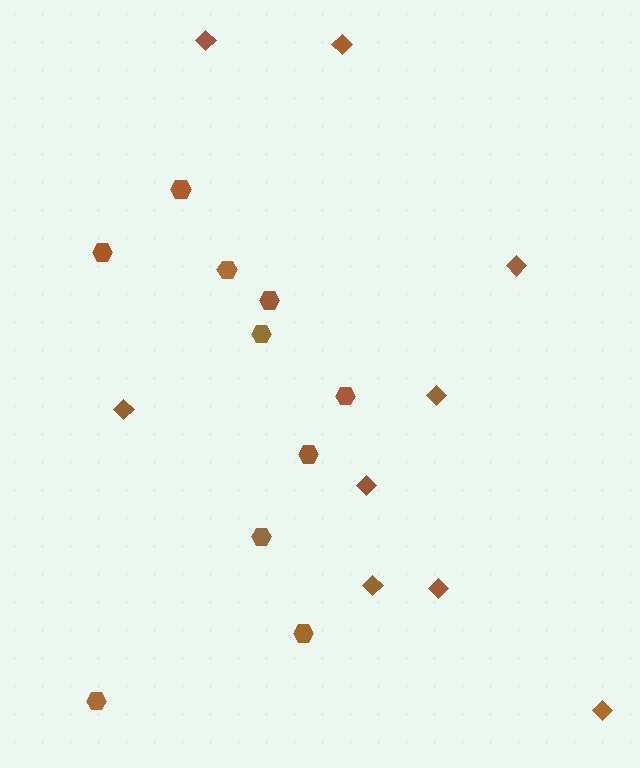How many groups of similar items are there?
There are 2 groups: one group of diamonds (9) and one group of hexagons (10).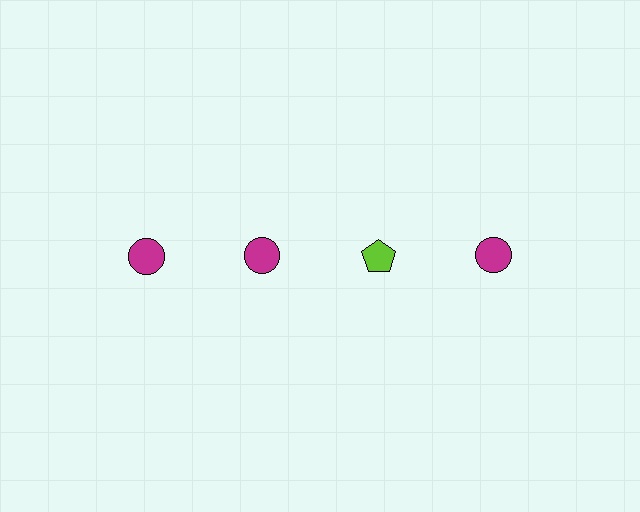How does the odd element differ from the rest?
It differs in both color (lime instead of magenta) and shape (pentagon instead of circle).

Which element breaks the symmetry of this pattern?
The lime pentagon in the top row, center column breaks the symmetry. All other shapes are magenta circles.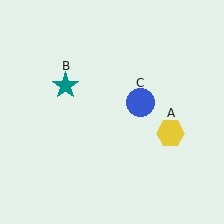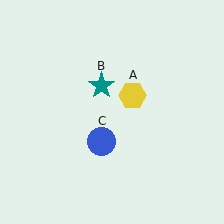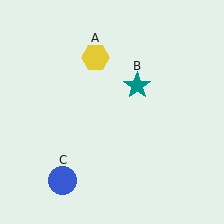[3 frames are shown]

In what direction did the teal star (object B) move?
The teal star (object B) moved right.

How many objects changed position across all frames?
3 objects changed position: yellow hexagon (object A), teal star (object B), blue circle (object C).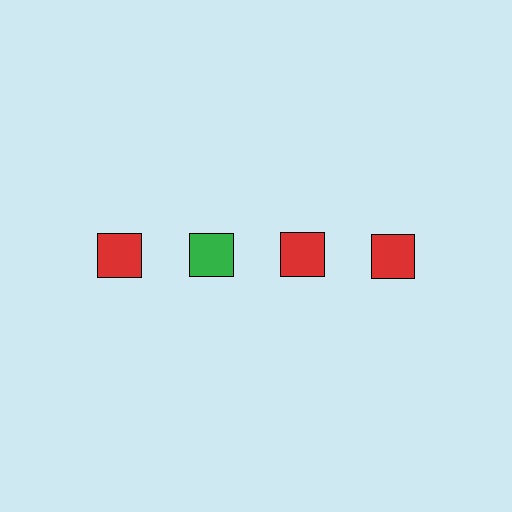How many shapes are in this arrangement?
There are 4 shapes arranged in a grid pattern.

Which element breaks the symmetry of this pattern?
The green square in the top row, second from left column breaks the symmetry. All other shapes are red squares.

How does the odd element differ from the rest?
It has a different color: green instead of red.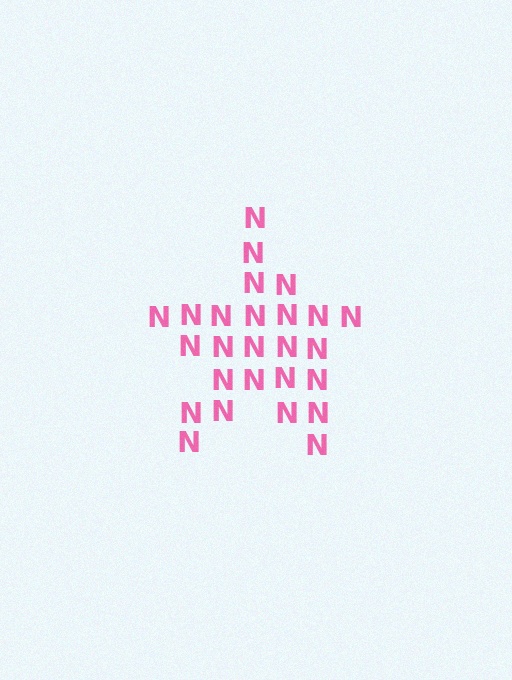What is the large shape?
The large shape is a star.